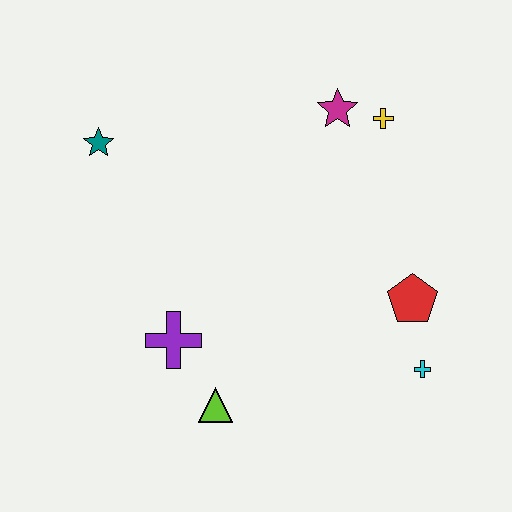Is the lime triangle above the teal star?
No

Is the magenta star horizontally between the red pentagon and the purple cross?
Yes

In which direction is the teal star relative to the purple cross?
The teal star is above the purple cross.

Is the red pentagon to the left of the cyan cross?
Yes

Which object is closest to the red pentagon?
The cyan cross is closest to the red pentagon.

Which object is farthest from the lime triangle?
The yellow cross is farthest from the lime triangle.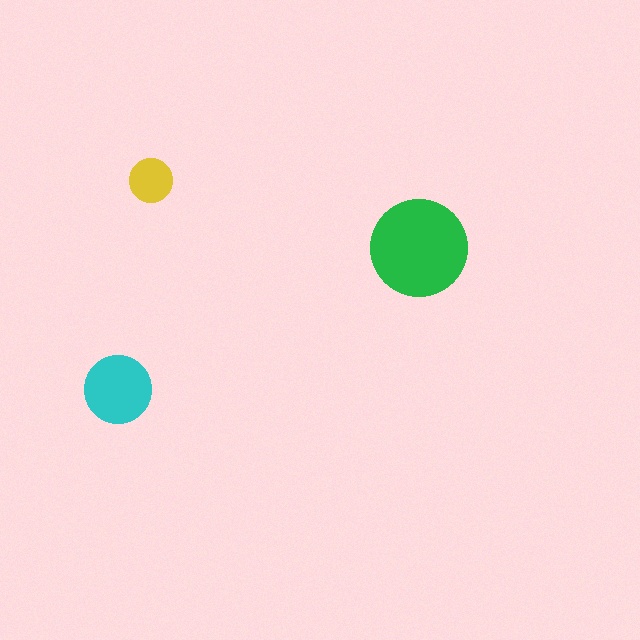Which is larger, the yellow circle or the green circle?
The green one.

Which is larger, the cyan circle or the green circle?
The green one.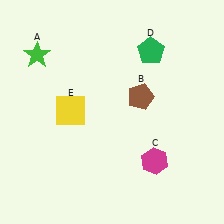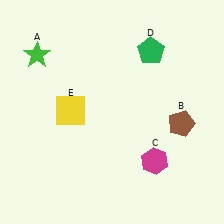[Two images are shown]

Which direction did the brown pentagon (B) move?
The brown pentagon (B) moved right.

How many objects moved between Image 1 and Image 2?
1 object moved between the two images.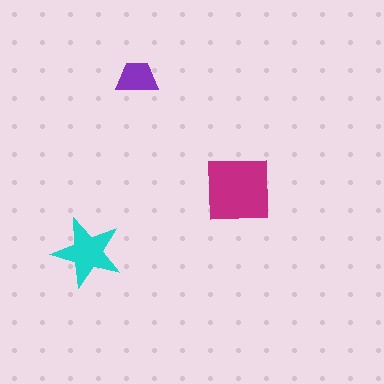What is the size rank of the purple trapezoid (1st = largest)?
3rd.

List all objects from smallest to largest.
The purple trapezoid, the cyan star, the magenta square.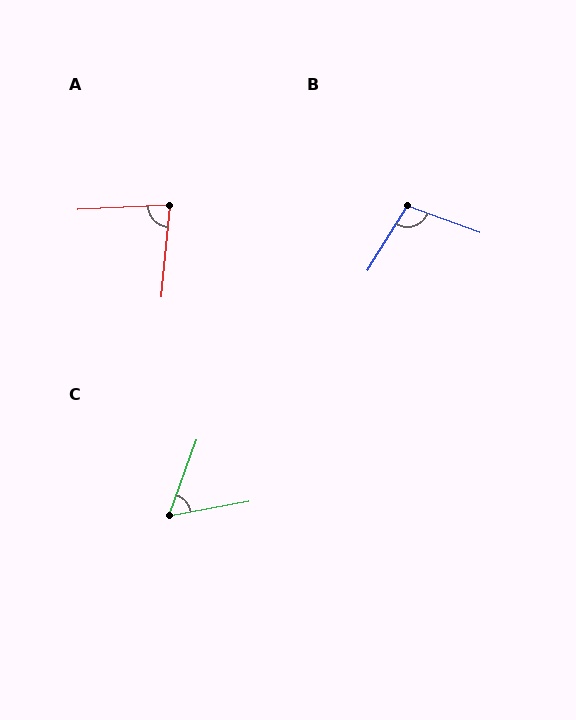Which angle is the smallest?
C, at approximately 60 degrees.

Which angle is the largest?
B, at approximately 102 degrees.